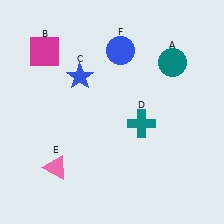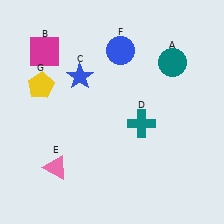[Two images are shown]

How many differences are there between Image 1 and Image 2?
There is 1 difference between the two images.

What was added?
A yellow pentagon (G) was added in Image 2.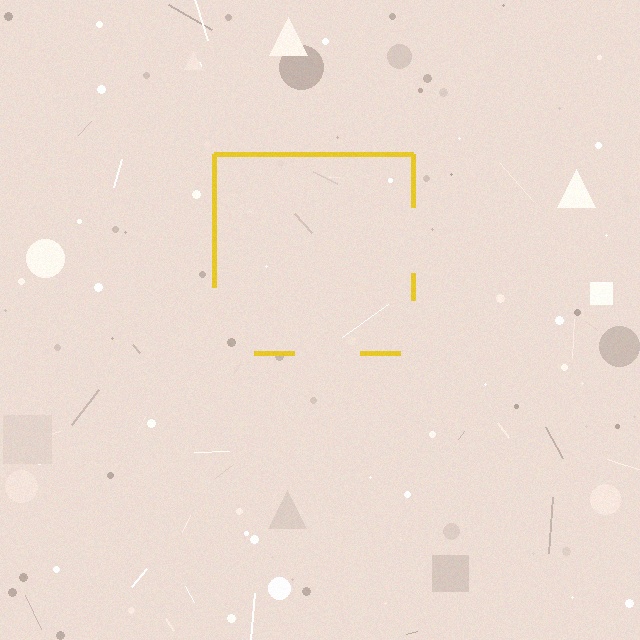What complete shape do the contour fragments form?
The contour fragments form a square.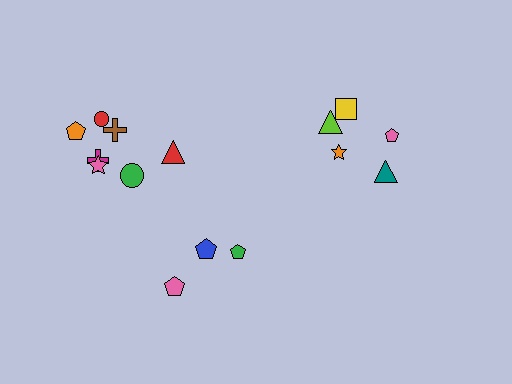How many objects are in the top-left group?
There are 7 objects.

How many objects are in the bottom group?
There are 3 objects.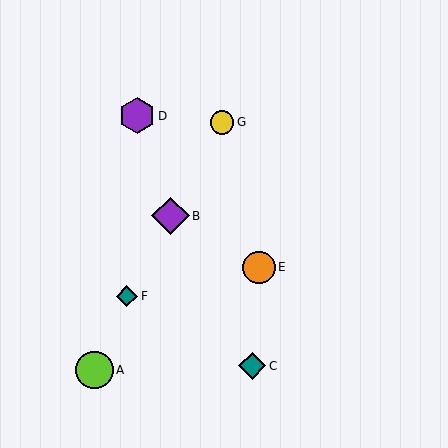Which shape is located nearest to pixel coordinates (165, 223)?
The purple diamond (labeled B) at (171, 216) is nearest to that location.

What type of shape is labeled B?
Shape B is a purple diamond.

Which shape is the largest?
The purple diamond (labeled B) is the largest.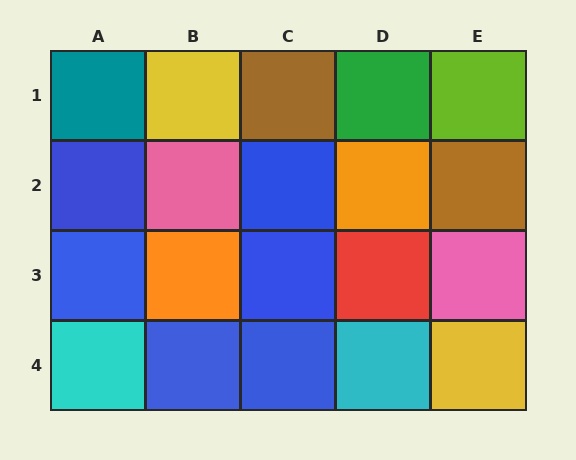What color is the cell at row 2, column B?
Pink.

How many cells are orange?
2 cells are orange.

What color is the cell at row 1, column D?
Green.